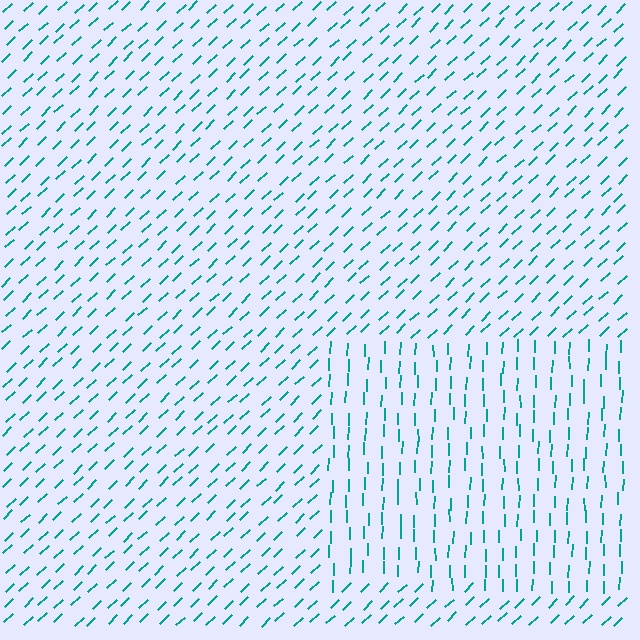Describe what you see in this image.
The image is filled with small teal line segments. A rectangle region in the image has lines oriented differently from the surrounding lines, creating a visible texture boundary.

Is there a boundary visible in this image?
Yes, there is a texture boundary formed by a change in line orientation.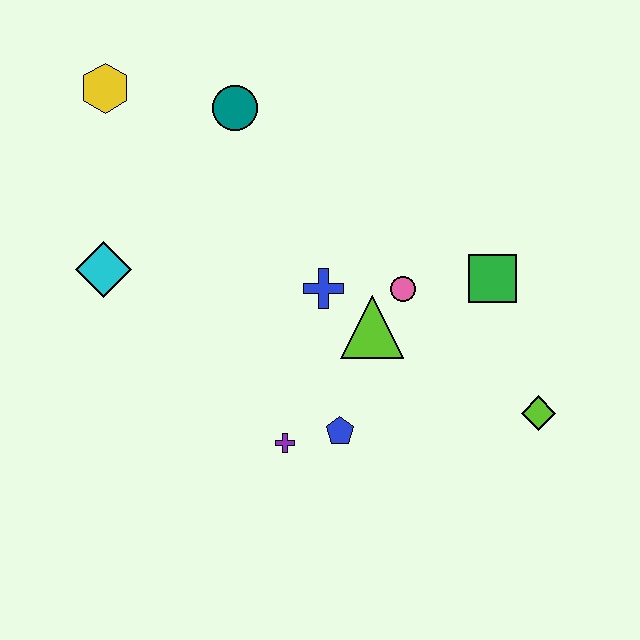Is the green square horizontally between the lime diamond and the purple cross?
Yes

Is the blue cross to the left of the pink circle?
Yes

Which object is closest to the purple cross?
The blue pentagon is closest to the purple cross.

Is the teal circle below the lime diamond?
No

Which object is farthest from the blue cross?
The yellow hexagon is farthest from the blue cross.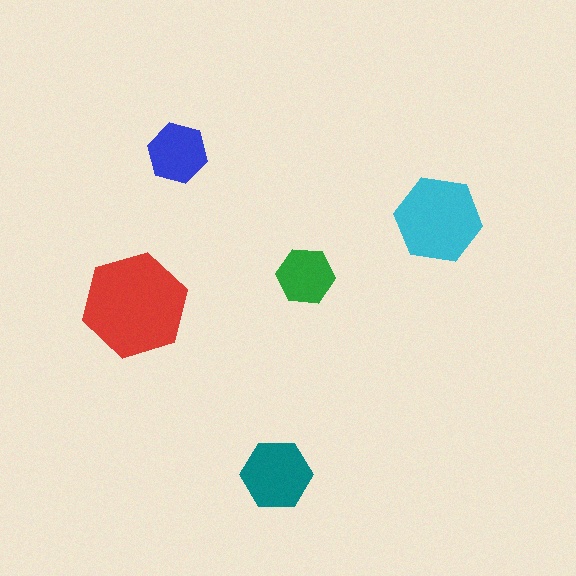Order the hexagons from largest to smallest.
the red one, the cyan one, the teal one, the blue one, the green one.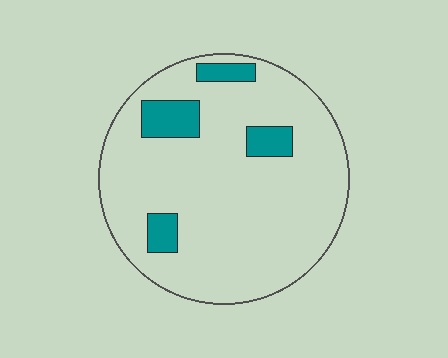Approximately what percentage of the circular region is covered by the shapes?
Approximately 10%.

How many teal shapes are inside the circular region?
4.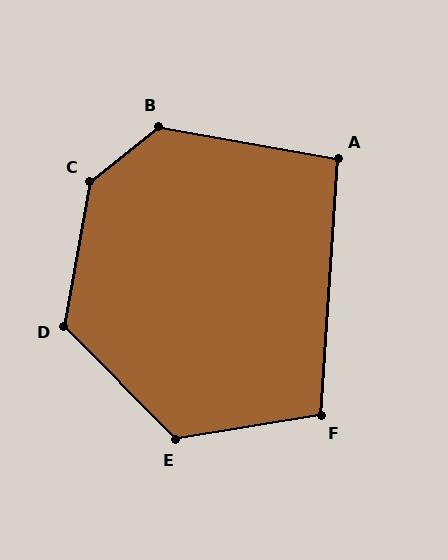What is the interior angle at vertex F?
Approximately 103 degrees (obtuse).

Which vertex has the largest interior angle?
C, at approximately 138 degrees.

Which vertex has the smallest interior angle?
A, at approximately 96 degrees.